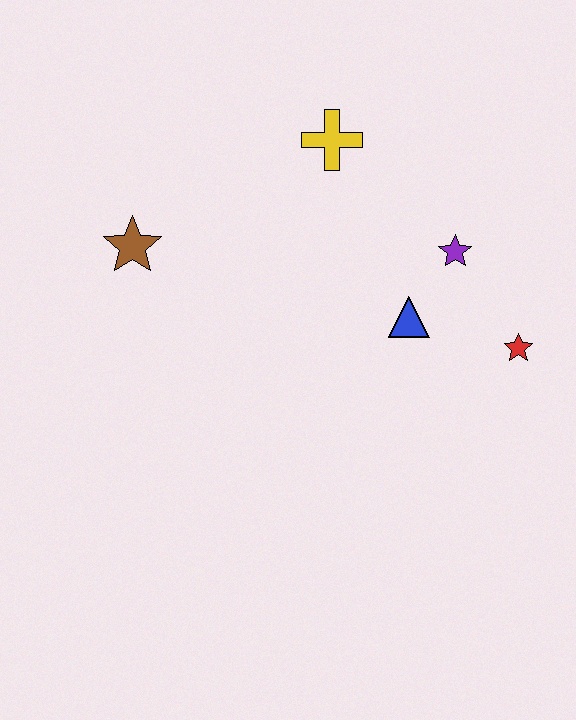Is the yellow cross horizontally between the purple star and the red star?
No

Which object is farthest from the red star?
The brown star is farthest from the red star.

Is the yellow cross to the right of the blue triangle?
No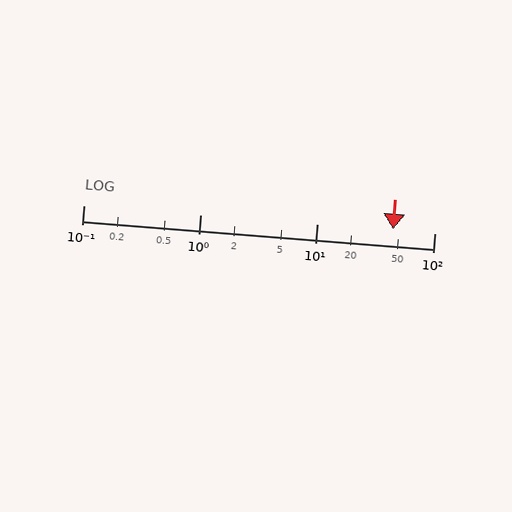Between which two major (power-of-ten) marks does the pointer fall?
The pointer is between 10 and 100.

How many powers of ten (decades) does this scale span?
The scale spans 3 decades, from 0.1 to 100.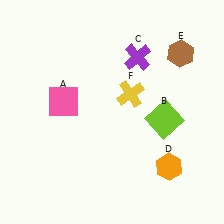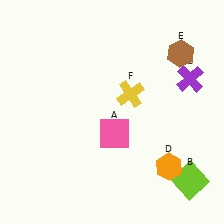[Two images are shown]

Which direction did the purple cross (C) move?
The purple cross (C) moved right.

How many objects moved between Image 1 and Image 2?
3 objects moved between the two images.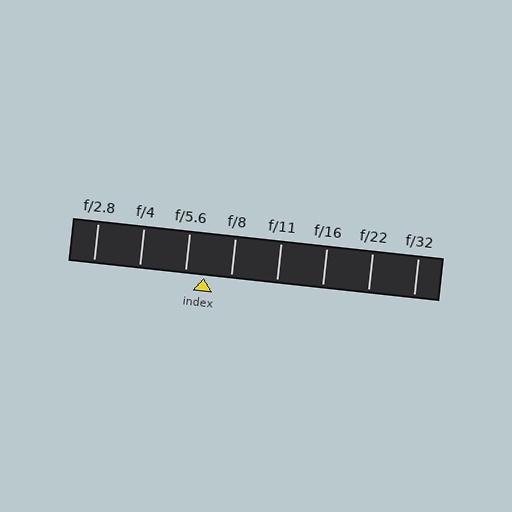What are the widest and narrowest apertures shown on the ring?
The widest aperture shown is f/2.8 and the narrowest is f/32.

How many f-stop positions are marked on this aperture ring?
There are 8 f-stop positions marked.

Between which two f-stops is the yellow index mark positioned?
The index mark is between f/5.6 and f/8.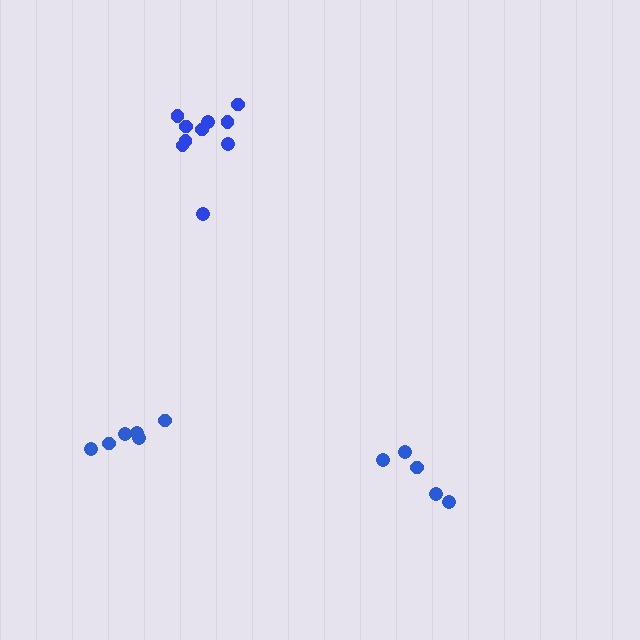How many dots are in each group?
Group 1: 5 dots, Group 2: 6 dots, Group 3: 10 dots (21 total).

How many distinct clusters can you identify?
There are 3 distinct clusters.